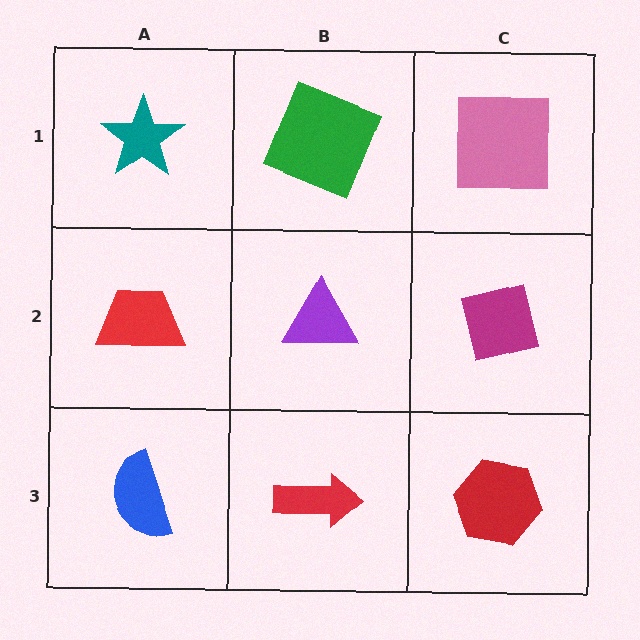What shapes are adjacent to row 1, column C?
A magenta square (row 2, column C), a green square (row 1, column B).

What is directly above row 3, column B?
A purple triangle.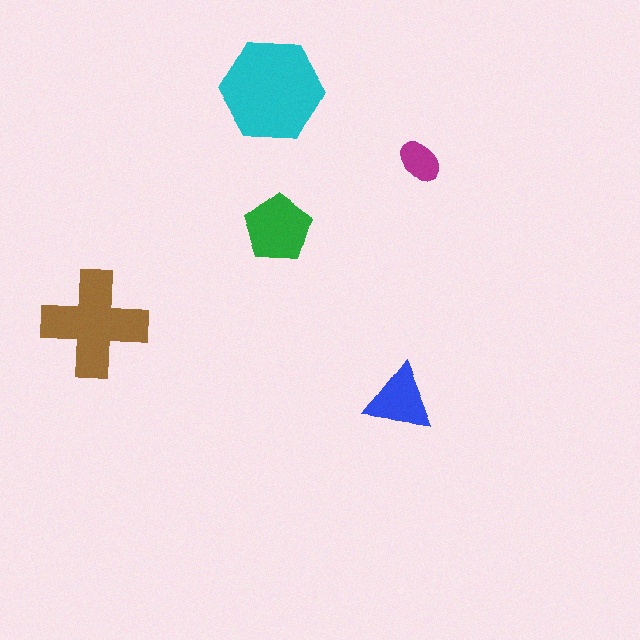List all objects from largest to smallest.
The cyan hexagon, the brown cross, the green pentagon, the blue triangle, the magenta ellipse.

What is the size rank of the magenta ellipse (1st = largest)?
5th.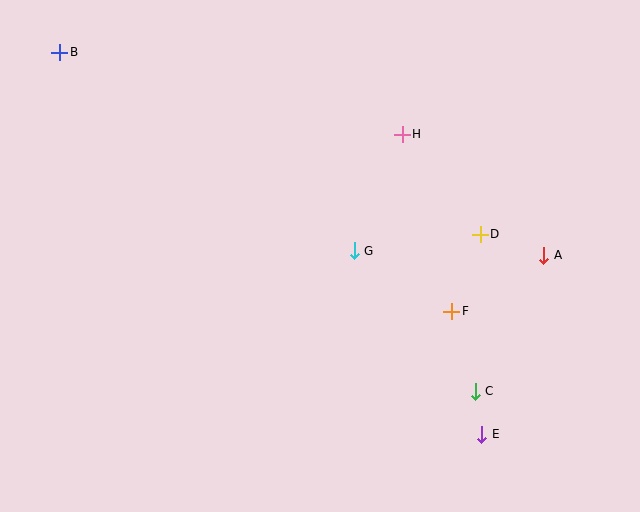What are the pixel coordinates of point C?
Point C is at (475, 391).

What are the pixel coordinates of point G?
Point G is at (354, 251).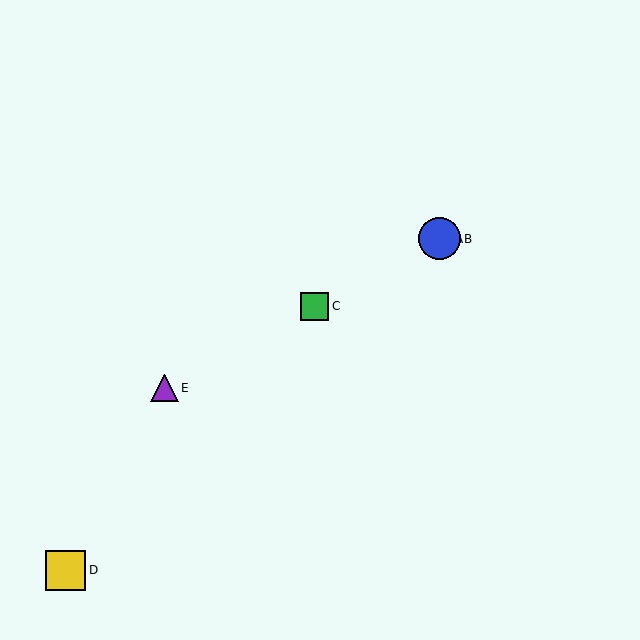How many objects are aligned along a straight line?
4 objects (A, B, C, E) are aligned along a straight line.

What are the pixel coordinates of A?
Object A is at (440, 239).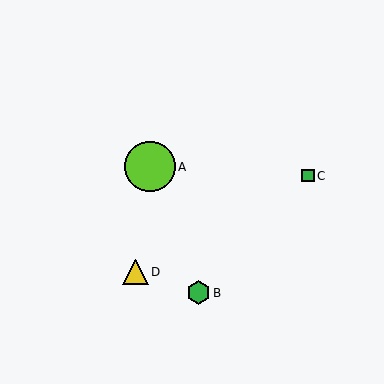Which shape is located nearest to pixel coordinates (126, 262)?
The yellow triangle (labeled D) at (135, 272) is nearest to that location.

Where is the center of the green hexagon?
The center of the green hexagon is at (198, 293).